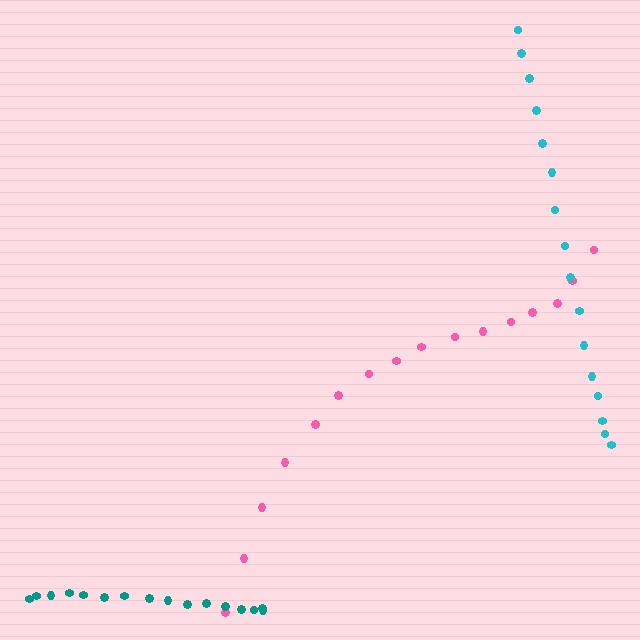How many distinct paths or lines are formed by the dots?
There are 3 distinct paths.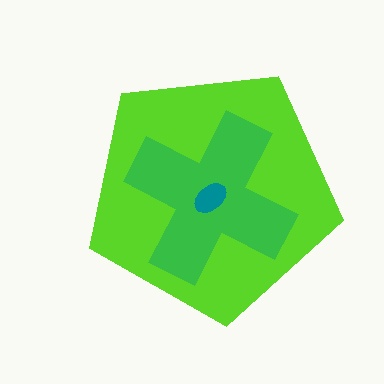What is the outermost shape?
The lime pentagon.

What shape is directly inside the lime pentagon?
The green cross.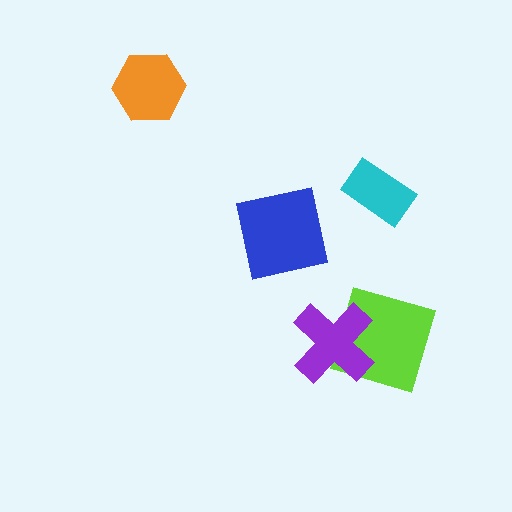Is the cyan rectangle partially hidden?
No, no other shape covers it.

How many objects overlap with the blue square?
0 objects overlap with the blue square.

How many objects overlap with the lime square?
1 object overlaps with the lime square.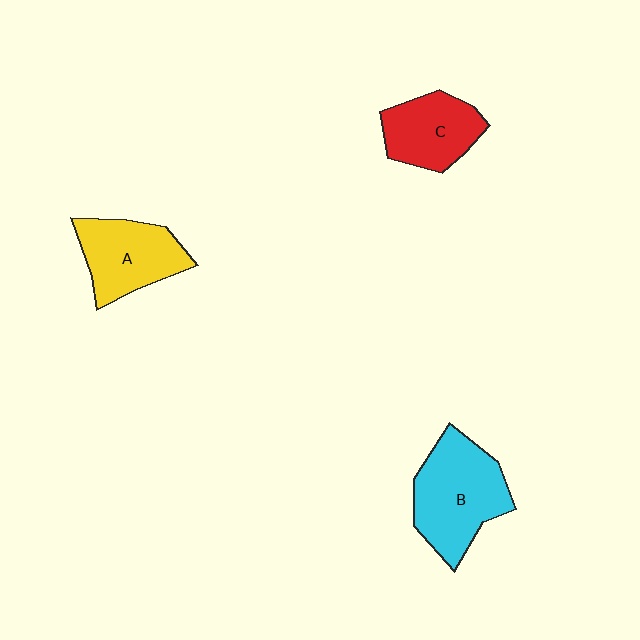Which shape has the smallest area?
Shape C (red).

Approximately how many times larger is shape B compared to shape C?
Approximately 1.4 times.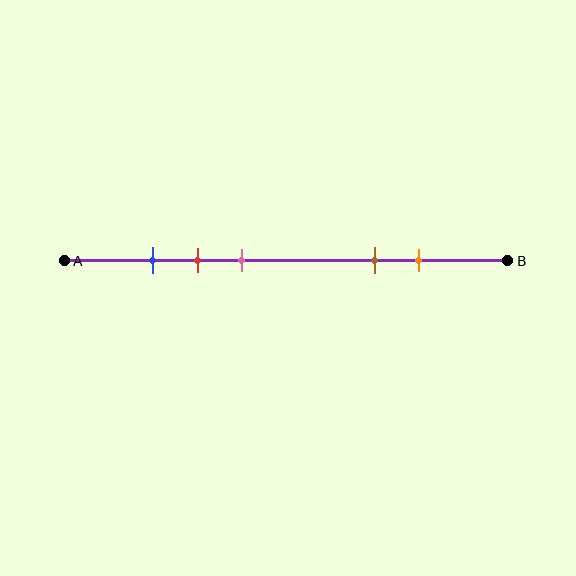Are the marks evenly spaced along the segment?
No, the marks are not evenly spaced.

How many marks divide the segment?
There are 5 marks dividing the segment.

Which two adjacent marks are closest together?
The blue and red marks are the closest adjacent pair.